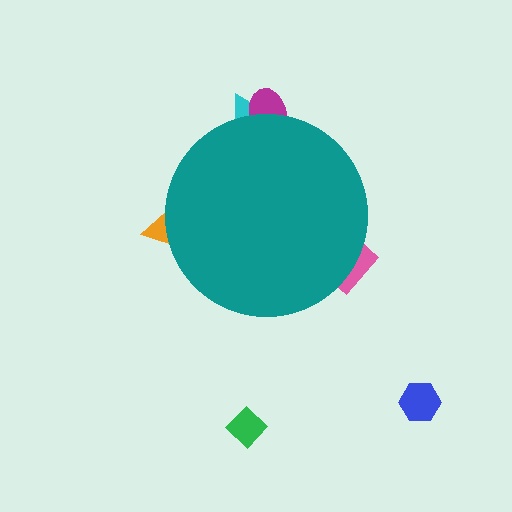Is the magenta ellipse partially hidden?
Yes, the magenta ellipse is partially hidden behind the teal circle.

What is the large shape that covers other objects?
A teal circle.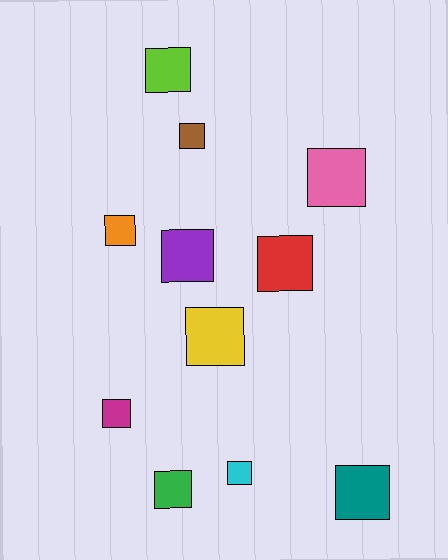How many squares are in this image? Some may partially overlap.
There are 11 squares.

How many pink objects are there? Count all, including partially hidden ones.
There is 1 pink object.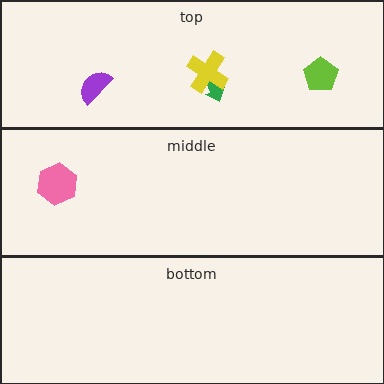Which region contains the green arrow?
The top region.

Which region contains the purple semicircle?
The top region.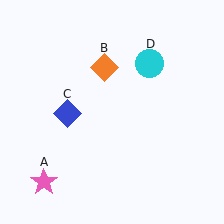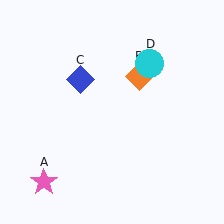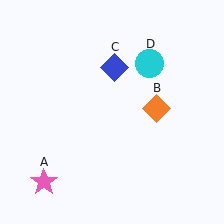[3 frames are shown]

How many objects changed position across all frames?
2 objects changed position: orange diamond (object B), blue diamond (object C).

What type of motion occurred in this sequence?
The orange diamond (object B), blue diamond (object C) rotated clockwise around the center of the scene.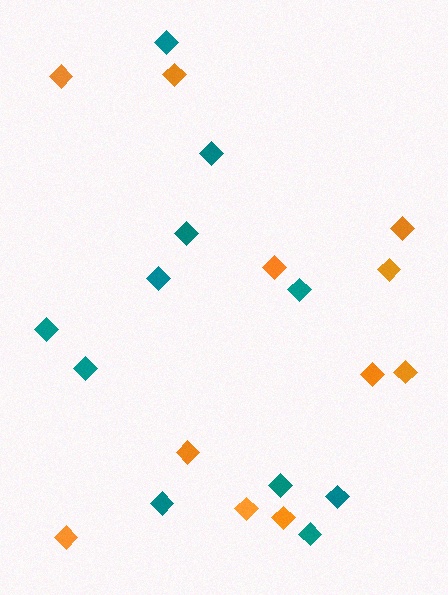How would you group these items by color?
There are 2 groups: one group of orange diamonds (11) and one group of teal diamonds (11).